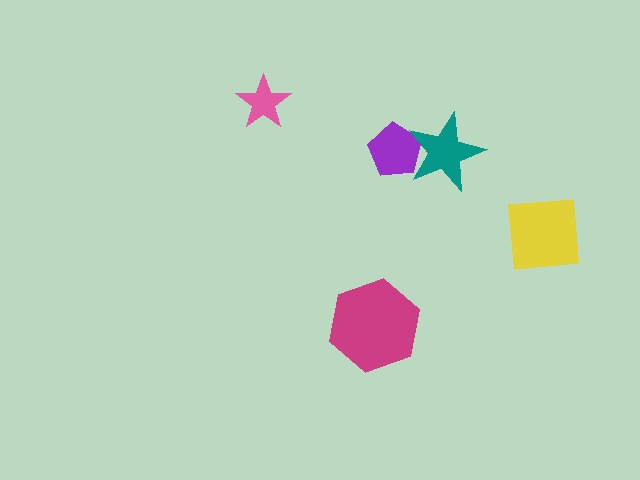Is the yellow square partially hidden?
No, no other shape covers it.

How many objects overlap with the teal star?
1 object overlaps with the teal star.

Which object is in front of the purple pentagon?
The teal star is in front of the purple pentagon.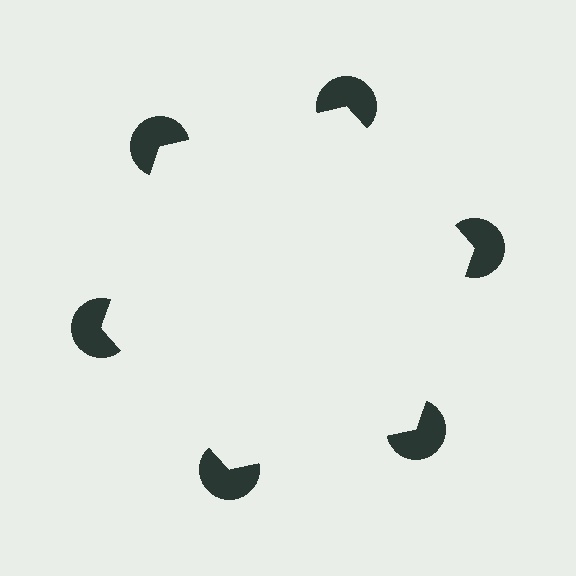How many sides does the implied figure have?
6 sides.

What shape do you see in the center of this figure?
An illusory hexagon — its edges are inferred from the aligned wedge cuts in the pac-man discs, not physically drawn.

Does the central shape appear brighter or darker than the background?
It typically appears slightly brighter than the background, even though no actual brightness change is drawn.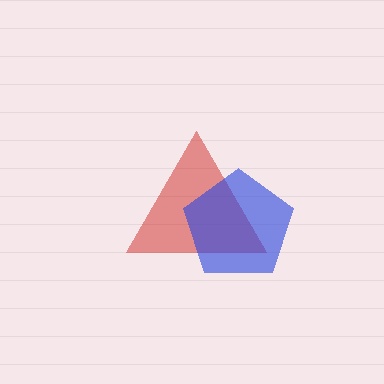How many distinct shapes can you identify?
There are 2 distinct shapes: a red triangle, a blue pentagon.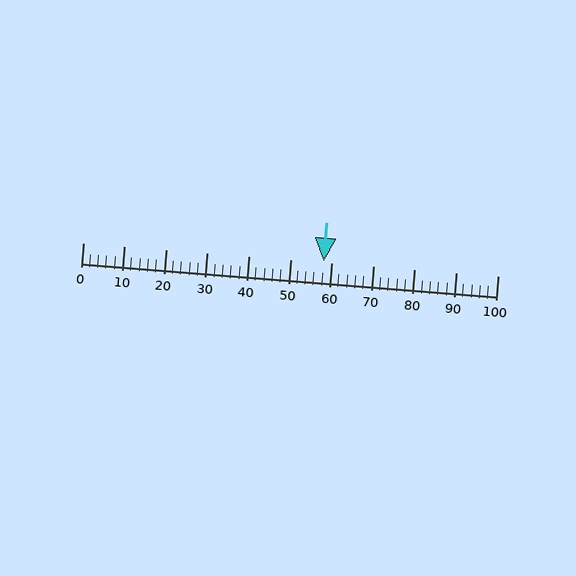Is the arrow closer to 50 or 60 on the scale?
The arrow is closer to 60.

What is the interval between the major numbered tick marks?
The major tick marks are spaced 10 units apart.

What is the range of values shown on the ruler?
The ruler shows values from 0 to 100.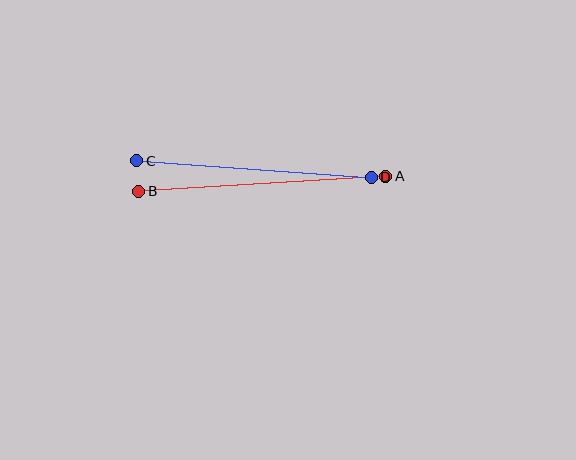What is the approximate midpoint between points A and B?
The midpoint is at approximately (262, 184) pixels.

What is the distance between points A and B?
The distance is approximately 247 pixels.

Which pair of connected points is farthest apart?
Points A and B are farthest apart.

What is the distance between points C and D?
The distance is approximately 235 pixels.